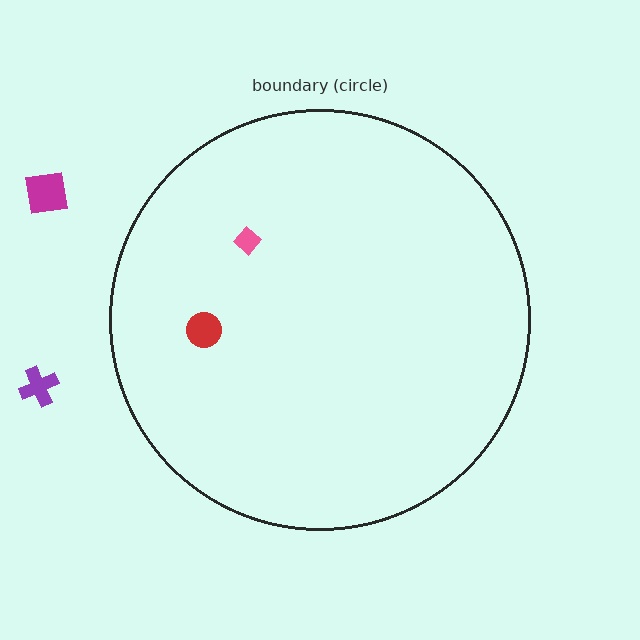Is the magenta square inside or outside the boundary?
Outside.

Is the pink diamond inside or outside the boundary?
Inside.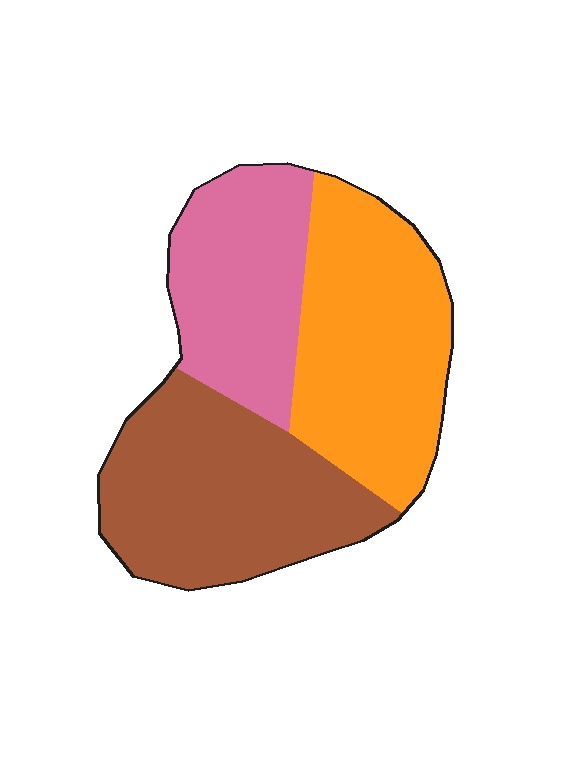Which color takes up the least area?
Pink, at roughly 25%.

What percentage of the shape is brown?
Brown takes up between a third and a half of the shape.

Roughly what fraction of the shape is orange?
Orange covers roughly 35% of the shape.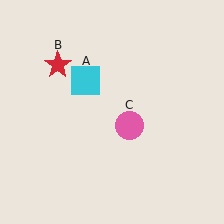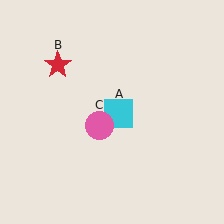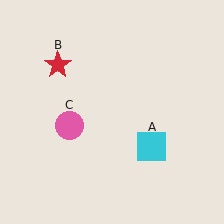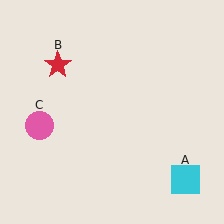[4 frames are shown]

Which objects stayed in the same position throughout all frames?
Red star (object B) remained stationary.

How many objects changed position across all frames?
2 objects changed position: cyan square (object A), pink circle (object C).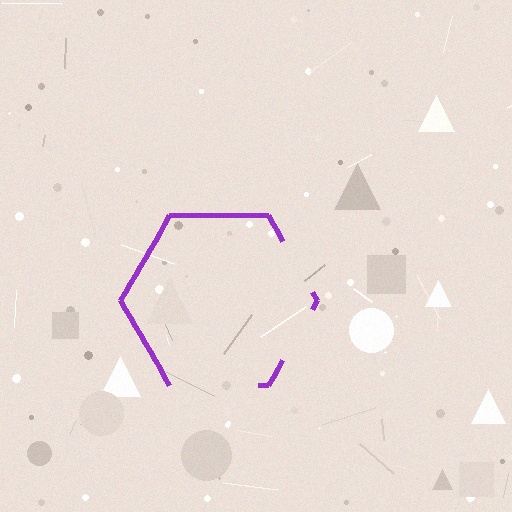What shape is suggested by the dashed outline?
The dashed outline suggests a hexagon.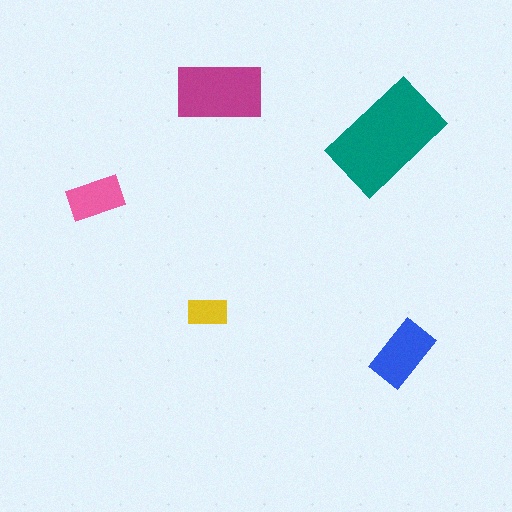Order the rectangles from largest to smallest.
the teal one, the magenta one, the blue one, the pink one, the yellow one.